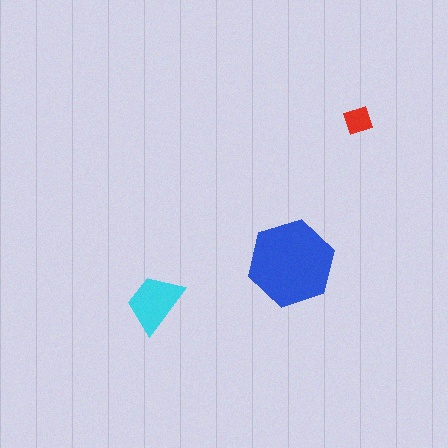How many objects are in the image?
There are 3 objects in the image.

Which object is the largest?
The blue hexagon.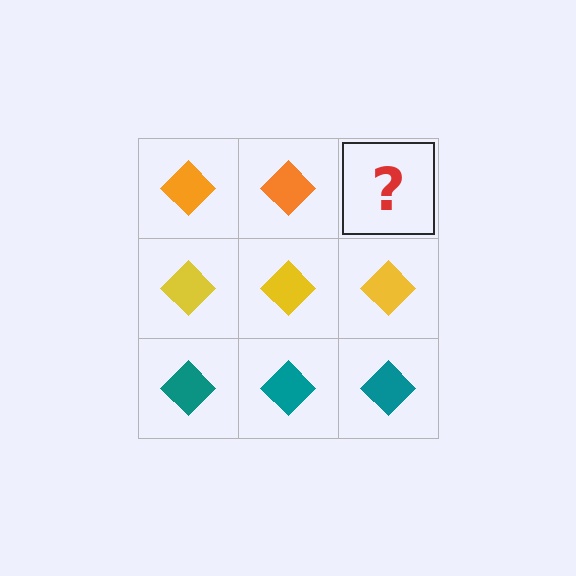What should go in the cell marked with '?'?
The missing cell should contain an orange diamond.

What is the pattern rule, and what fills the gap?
The rule is that each row has a consistent color. The gap should be filled with an orange diamond.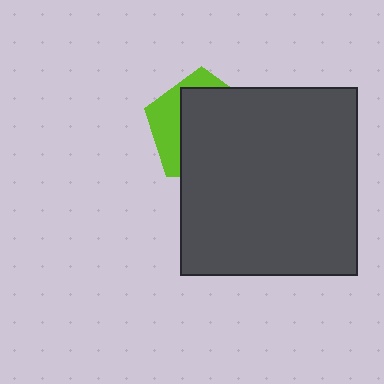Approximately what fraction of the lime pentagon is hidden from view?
Roughly 69% of the lime pentagon is hidden behind the dark gray rectangle.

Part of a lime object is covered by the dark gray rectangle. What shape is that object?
It is a pentagon.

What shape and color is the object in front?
The object in front is a dark gray rectangle.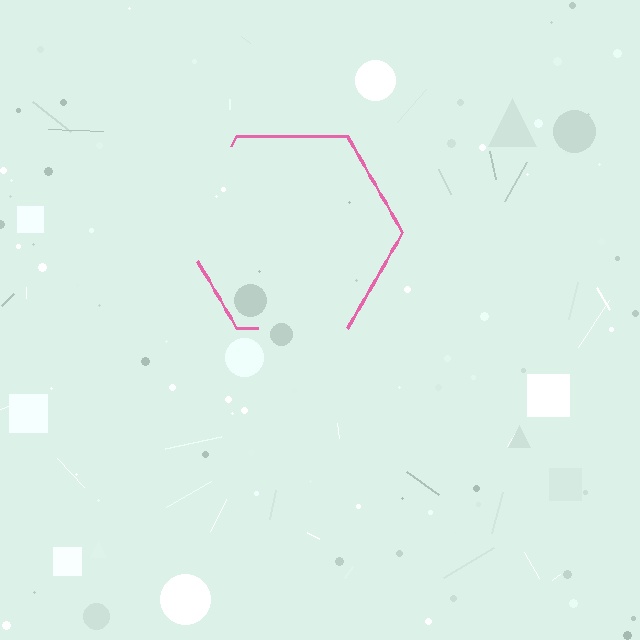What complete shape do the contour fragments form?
The contour fragments form a hexagon.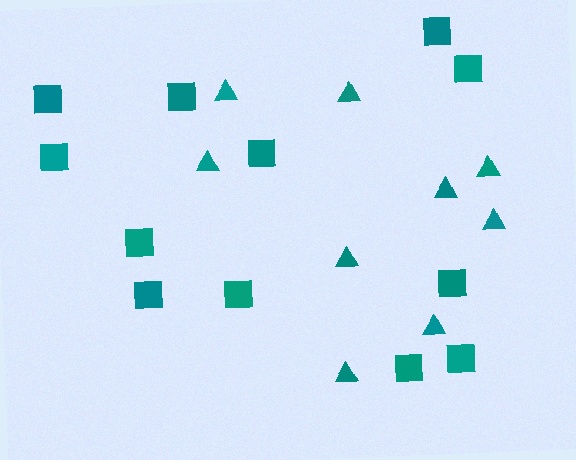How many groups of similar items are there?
There are 2 groups: one group of triangles (9) and one group of squares (12).